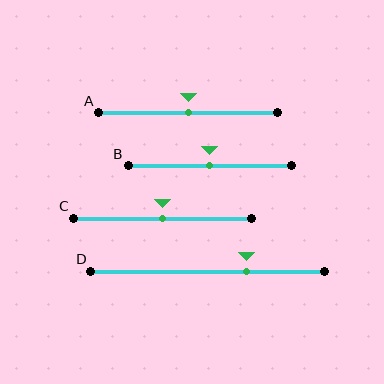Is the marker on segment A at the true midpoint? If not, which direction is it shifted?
Yes, the marker on segment A is at the true midpoint.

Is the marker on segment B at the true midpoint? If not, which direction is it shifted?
Yes, the marker on segment B is at the true midpoint.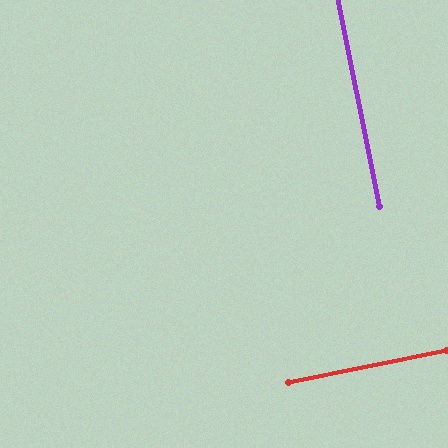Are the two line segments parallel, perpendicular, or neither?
Perpendicular — they meet at approximately 90°.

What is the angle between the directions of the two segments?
Approximately 90 degrees.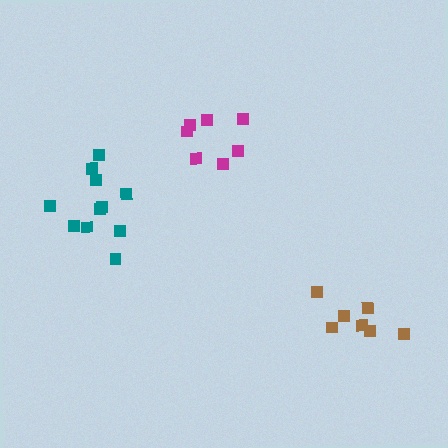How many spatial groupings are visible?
There are 3 spatial groupings.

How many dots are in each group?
Group 1: 11 dots, Group 2: 7 dots, Group 3: 7 dots (25 total).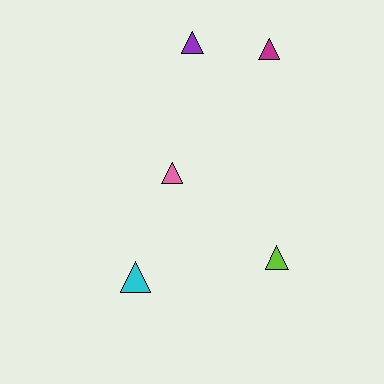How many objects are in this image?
There are 5 objects.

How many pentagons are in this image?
There are no pentagons.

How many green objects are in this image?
There are no green objects.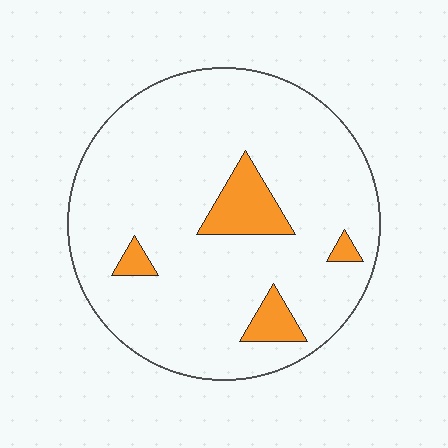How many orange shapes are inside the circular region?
4.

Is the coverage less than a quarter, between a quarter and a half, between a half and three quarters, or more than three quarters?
Less than a quarter.